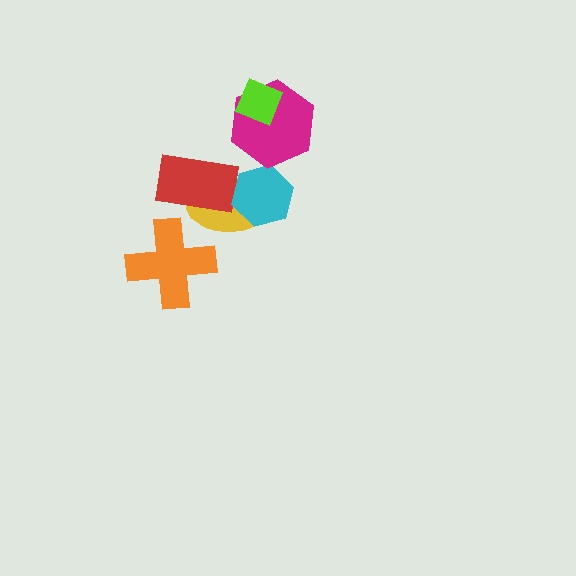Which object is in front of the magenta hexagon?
The lime diamond is in front of the magenta hexagon.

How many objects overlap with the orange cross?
0 objects overlap with the orange cross.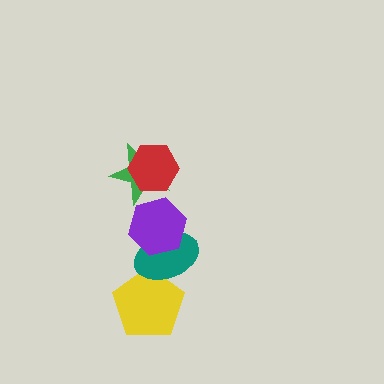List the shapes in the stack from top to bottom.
From top to bottom: the red hexagon, the green star, the purple hexagon, the teal ellipse, the yellow pentagon.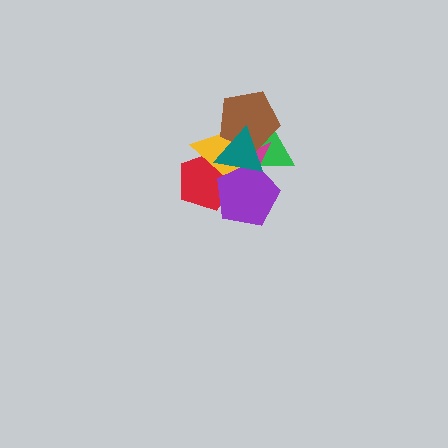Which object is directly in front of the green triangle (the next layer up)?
The magenta star is directly in front of the green triangle.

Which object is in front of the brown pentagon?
The teal triangle is in front of the brown pentagon.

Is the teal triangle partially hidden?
No, no other shape covers it.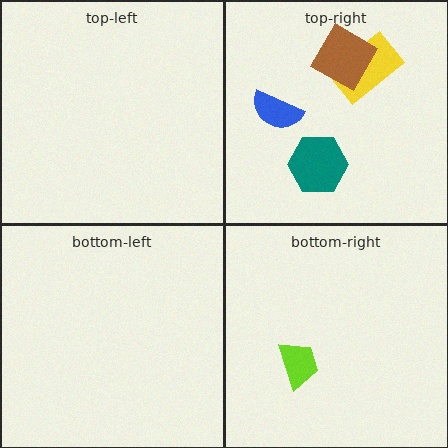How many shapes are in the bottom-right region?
1.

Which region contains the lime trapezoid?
The bottom-right region.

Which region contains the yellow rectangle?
The top-right region.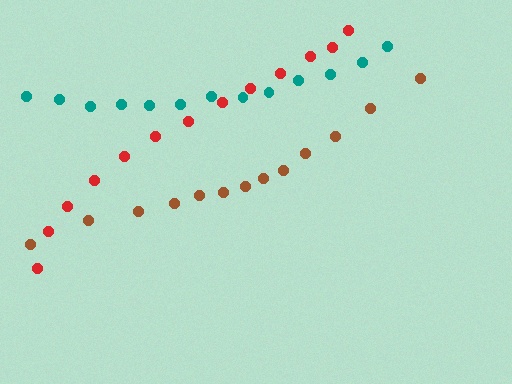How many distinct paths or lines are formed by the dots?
There are 3 distinct paths.